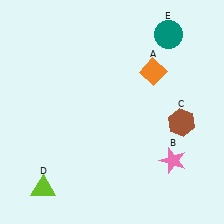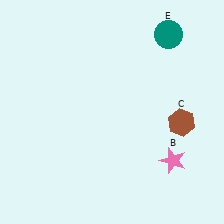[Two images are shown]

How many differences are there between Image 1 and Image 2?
There are 2 differences between the two images.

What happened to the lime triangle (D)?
The lime triangle (D) was removed in Image 2. It was in the bottom-left area of Image 1.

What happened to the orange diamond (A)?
The orange diamond (A) was removed in Image 2. It was in the top-right area of Image 1.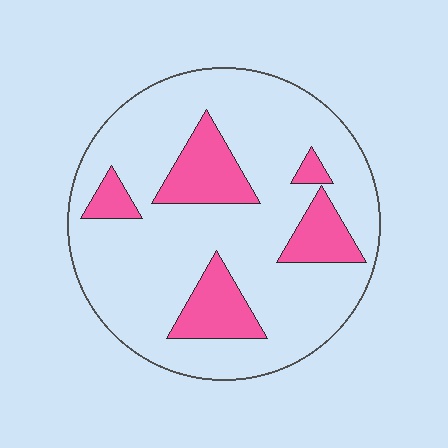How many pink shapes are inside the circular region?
5.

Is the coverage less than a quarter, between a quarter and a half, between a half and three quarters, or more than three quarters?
Less than a quarter.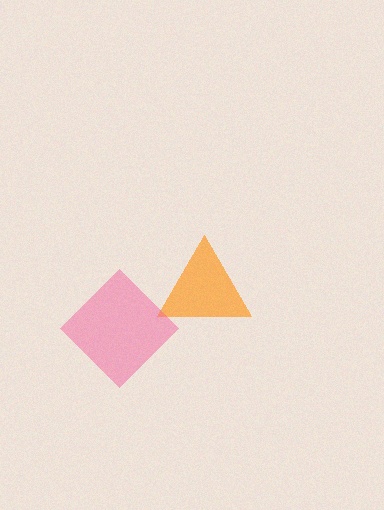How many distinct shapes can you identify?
There are 2 distinct shapes: an orange triangle, a pink diamond.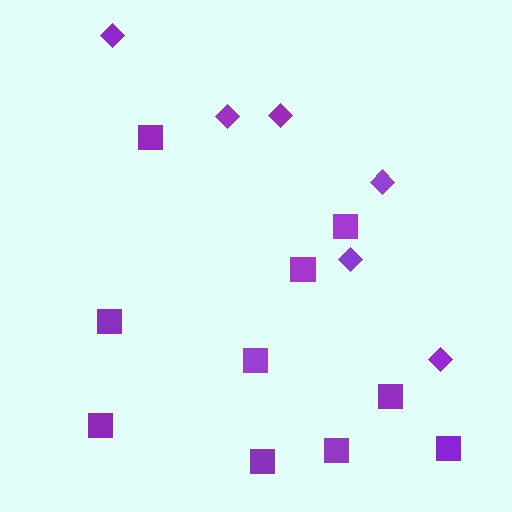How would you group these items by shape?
There are 2 groups: one group of squares (10) and one group of diamonds (6).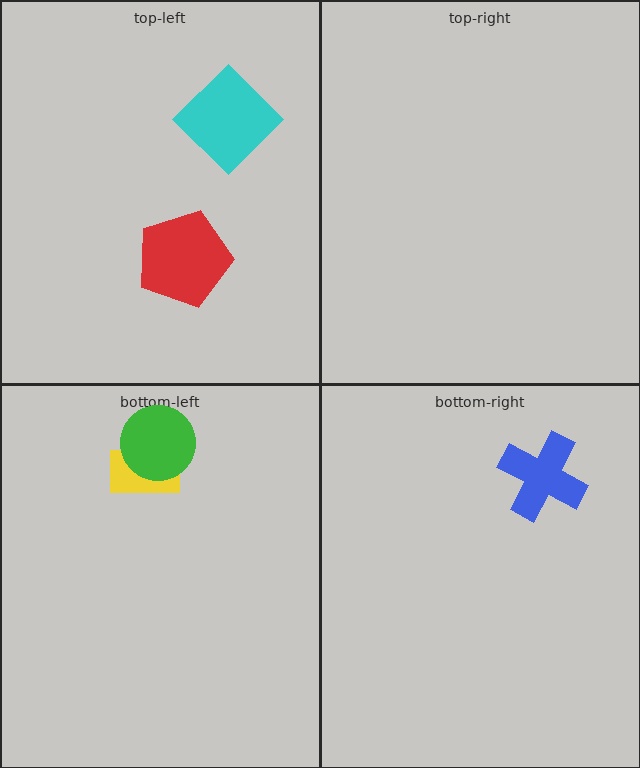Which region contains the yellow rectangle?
The bottom-left region.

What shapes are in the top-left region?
The cyan diamond, the red pentagon.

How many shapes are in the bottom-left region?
2.